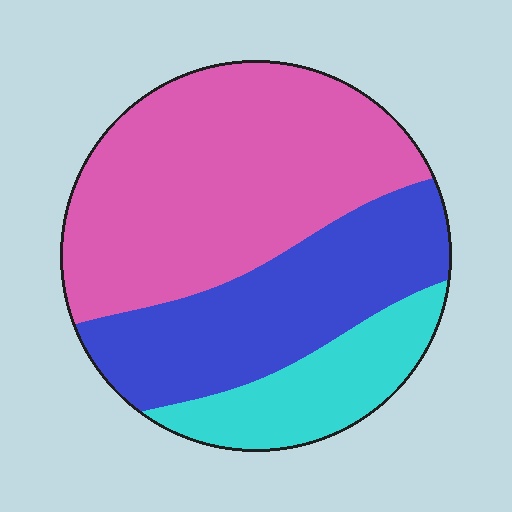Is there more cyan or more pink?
Pink.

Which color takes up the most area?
Pink, at roughly 50%.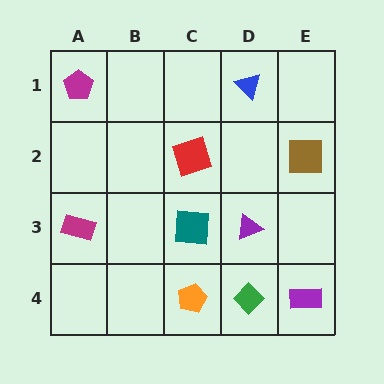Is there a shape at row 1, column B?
No, that cell is empty.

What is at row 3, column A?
A magenta rectangle.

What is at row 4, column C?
An orange pentagon.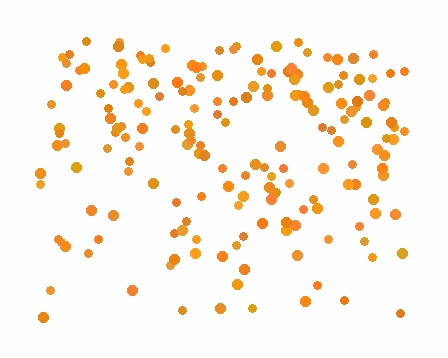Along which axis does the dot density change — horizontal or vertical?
Vertical.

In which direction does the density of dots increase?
From bottom to top, with the top side densest.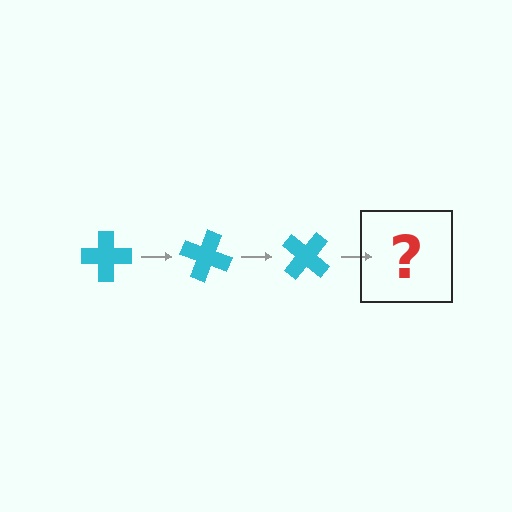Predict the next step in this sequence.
The next step is a cyan cross rotated 60 degrees.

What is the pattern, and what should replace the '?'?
The pattern is that the cross rotates 20 degrees each step. The '?' should be a cyan cross rotated 60 degrees.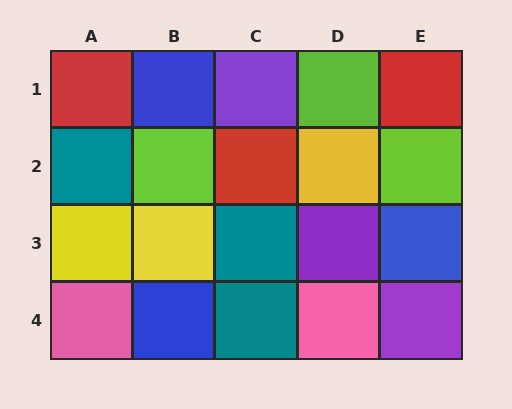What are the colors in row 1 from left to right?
Red, blue, purple, lime, red.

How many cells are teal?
3 cells are teal.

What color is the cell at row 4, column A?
Pink.